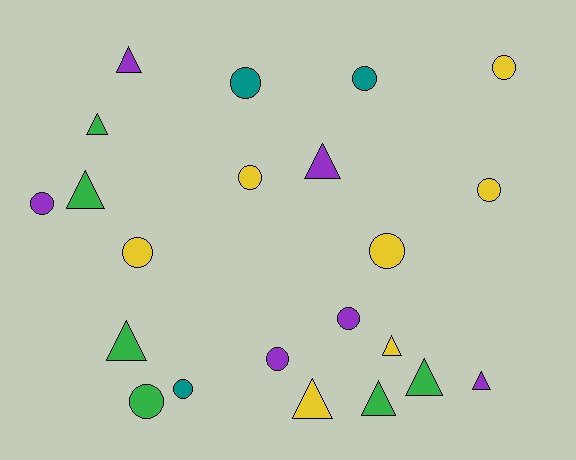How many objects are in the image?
There are 22 objects.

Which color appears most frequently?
Yellow, with 7 objects.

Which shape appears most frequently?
Circle, with 12 objects.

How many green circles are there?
There is 1 green circle.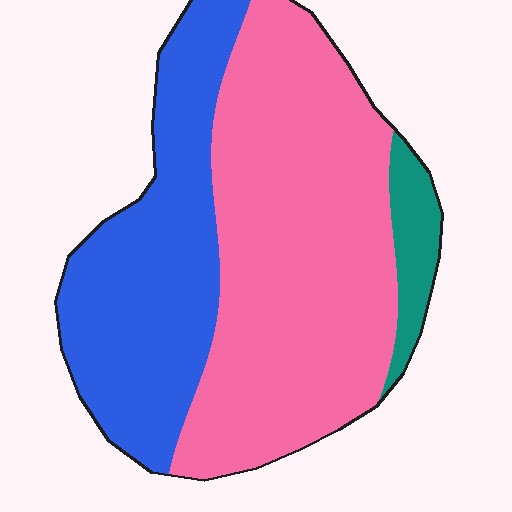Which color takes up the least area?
Teal, at roughly 5%.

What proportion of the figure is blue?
Blue covers 36% of the figure.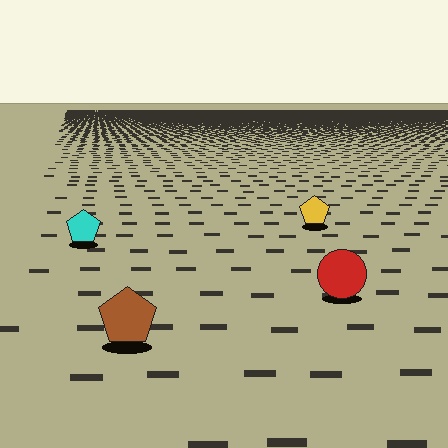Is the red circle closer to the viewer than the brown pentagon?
No. The brown pentagon is closer — you can tell from the texture gradient: the ground texture is coarser near it.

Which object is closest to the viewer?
The brown pentagon is closest. The texture marks near it are larger and more spread out.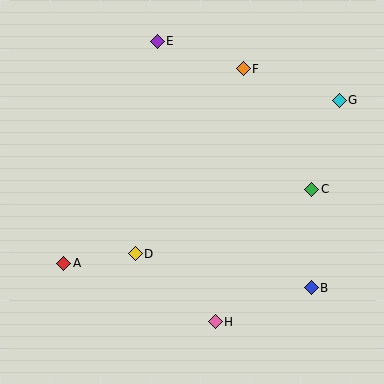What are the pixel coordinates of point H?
Point H is at (215, 322).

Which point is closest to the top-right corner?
Point G is closest to the top-right corner.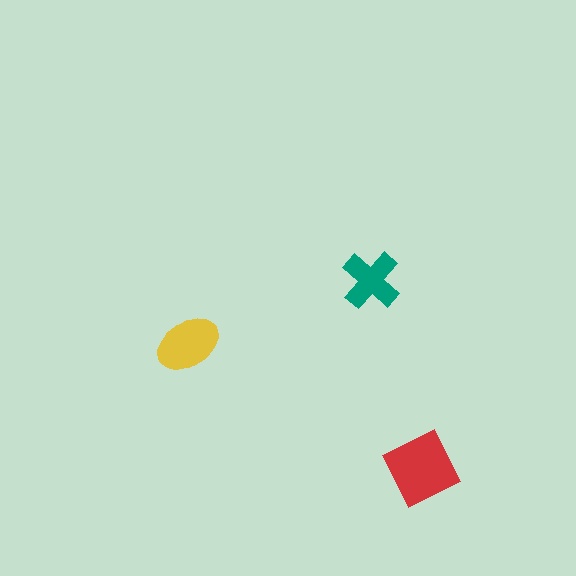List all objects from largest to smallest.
The red square, the yellow ellipse, the teal cross.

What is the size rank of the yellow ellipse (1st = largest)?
2nd.